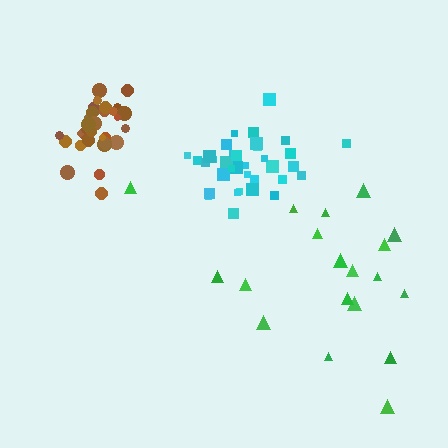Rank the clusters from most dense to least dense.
brown, cyan, green.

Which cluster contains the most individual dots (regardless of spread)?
Cyan (35).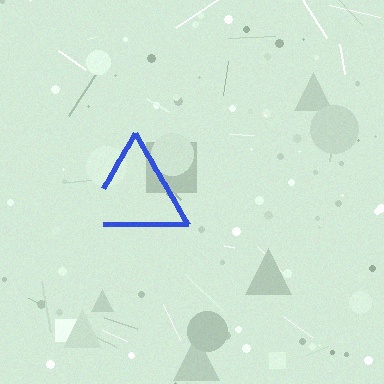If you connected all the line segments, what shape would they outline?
They would outline a triangle.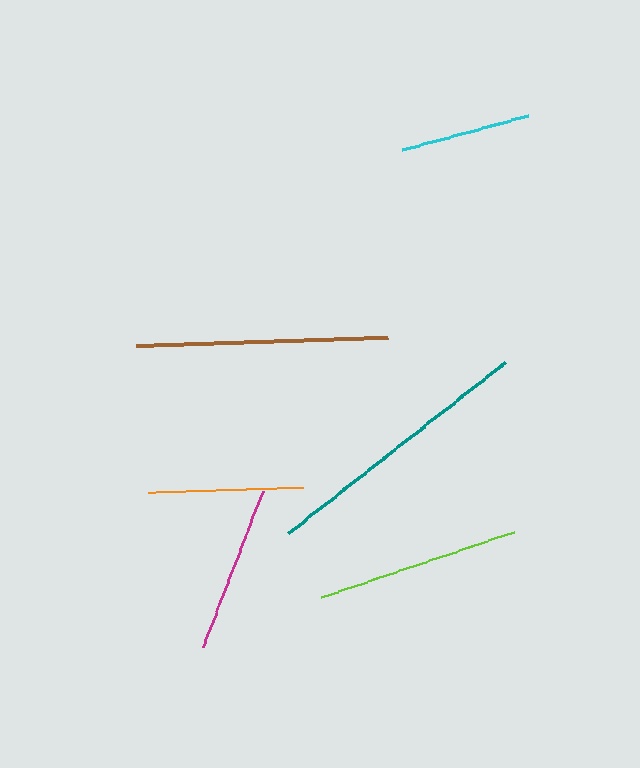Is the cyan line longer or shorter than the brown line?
The brown line is longer than the cyan line.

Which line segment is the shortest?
The cyan line is the shortest at approximately 131 pixels.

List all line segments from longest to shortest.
From longest to shortest: teal, brown, lime, magenta, orange, cyan.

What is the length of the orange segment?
The orange segment is approximately 156 pixels long.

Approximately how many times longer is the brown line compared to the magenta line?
The brown line is approximately 1.5 times the length of the magenta line.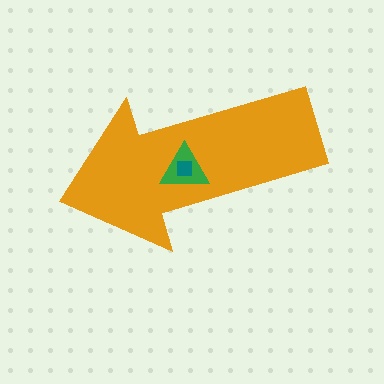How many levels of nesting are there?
3.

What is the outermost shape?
The orange arrow.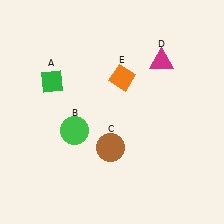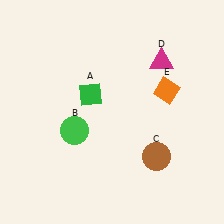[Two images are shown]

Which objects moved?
The objects that moved are: the green diamond (A), the brown circle (C), the orange diamond (E).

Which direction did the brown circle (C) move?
The brown circle (C) moved right.